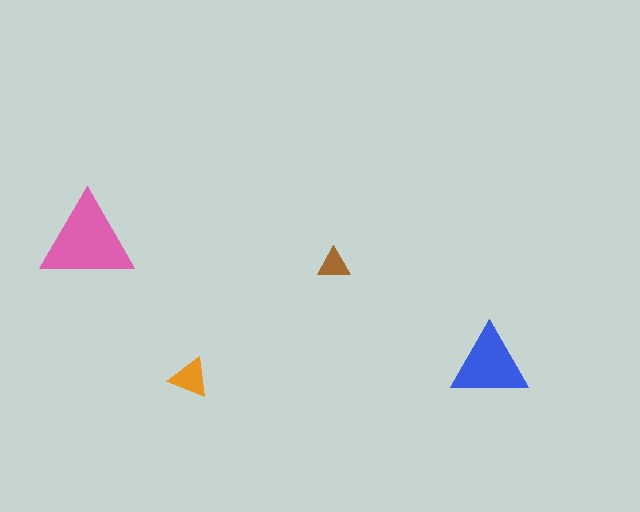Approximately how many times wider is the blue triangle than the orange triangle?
About 2 times wider.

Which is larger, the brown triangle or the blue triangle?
The blue one.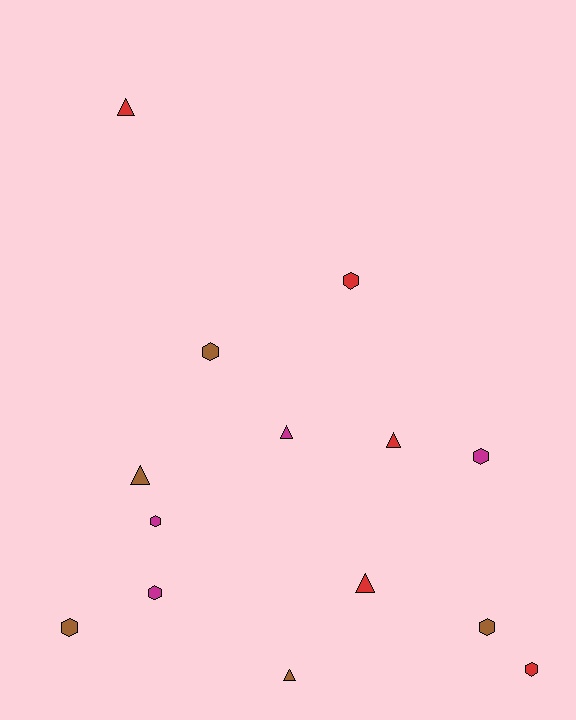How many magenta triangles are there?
There is 1 magenta triangle.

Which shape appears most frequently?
Hexagon, with 8 objects.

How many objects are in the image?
There are 14 objects.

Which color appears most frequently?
Brown, with 5 objects.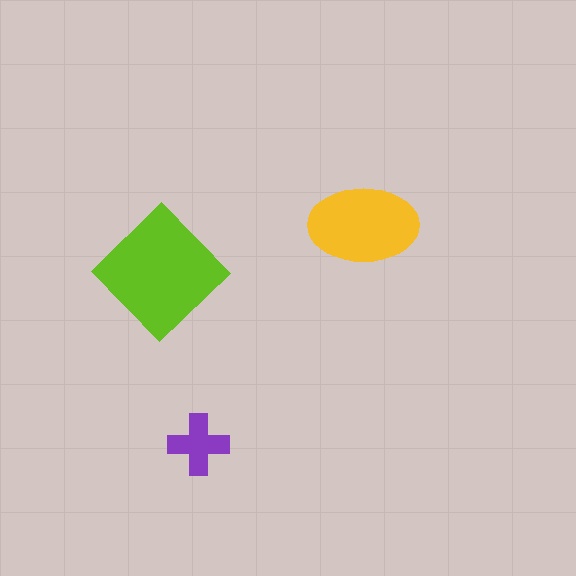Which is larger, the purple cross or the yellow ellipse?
The yellow ellipse.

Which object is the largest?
The lime diamond.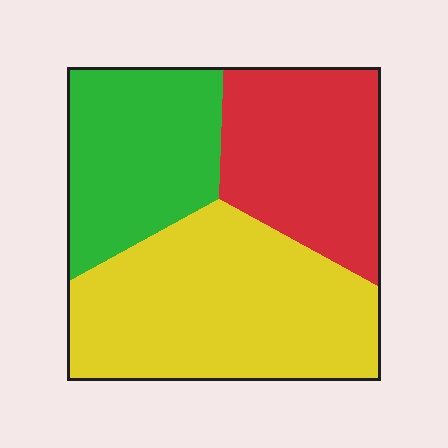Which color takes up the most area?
Yellow, at roughly 45%.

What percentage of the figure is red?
Red covers about 30% of the figure.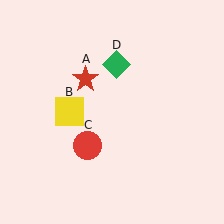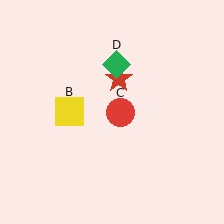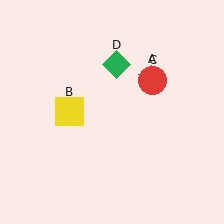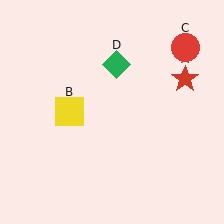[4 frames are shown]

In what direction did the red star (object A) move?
The red star (object A) moved right.